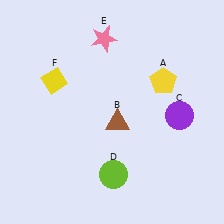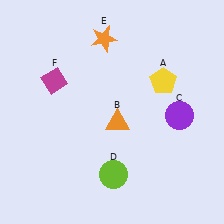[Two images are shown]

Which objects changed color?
B changed from brown to orange. E changed from pink to orange. F changed from yellow to magenta.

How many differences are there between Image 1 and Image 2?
There are 3 differences between the two images.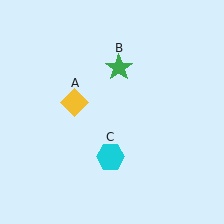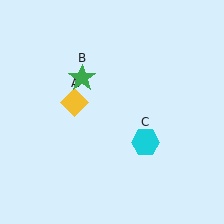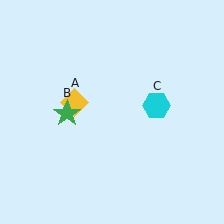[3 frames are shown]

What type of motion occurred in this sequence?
The green star (object B), cyan hexagon (object C) rotated counterclockwise around the center of the scene.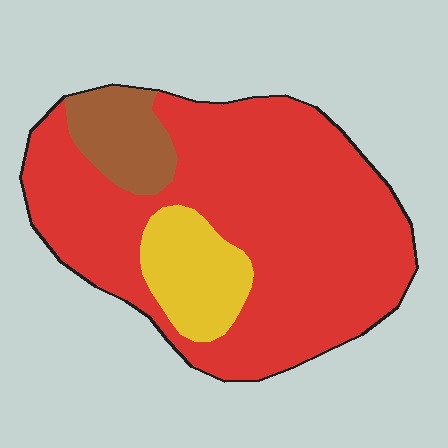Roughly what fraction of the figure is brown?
Brown covers around 10% of the figure.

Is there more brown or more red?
Red.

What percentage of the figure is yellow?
Yellow takes up about one eighth (1/8) of the figure.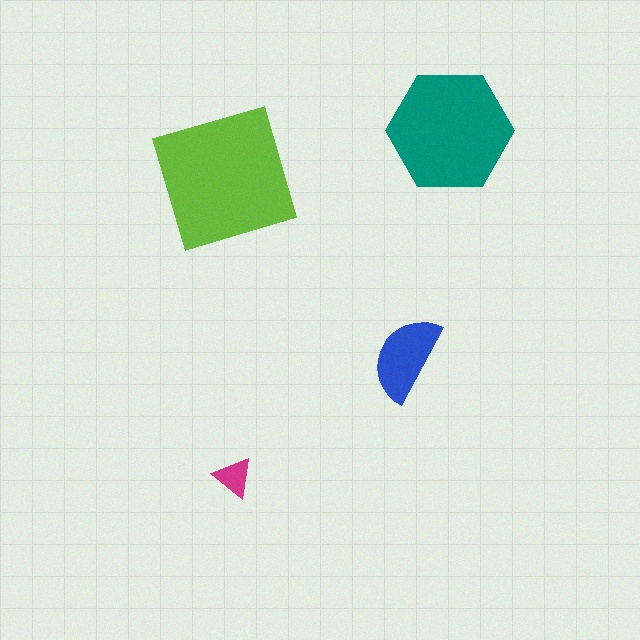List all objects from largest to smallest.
The lime square, the teal hexagon, the blue semicircle, the magenta triangle.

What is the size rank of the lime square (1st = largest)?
1st.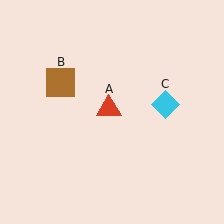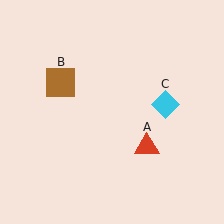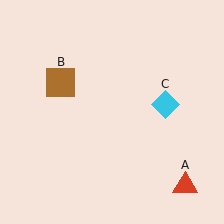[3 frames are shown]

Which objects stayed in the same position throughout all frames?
Brown square (object B) and cyan diamond (object C) remained stationary.